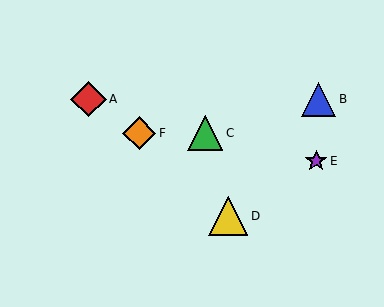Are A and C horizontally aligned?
No, A is at y≈99 and C is at y≈133.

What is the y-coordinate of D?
Object D is at y≈216.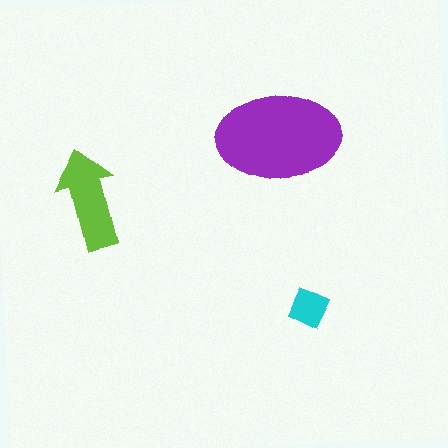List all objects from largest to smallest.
The purple ellipse, the lime arrow, the cyan square.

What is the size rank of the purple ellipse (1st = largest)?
1st.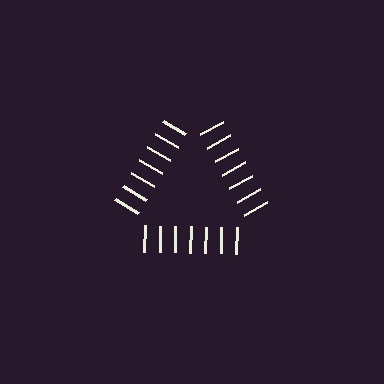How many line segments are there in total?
21 — 7 along each of the 3 edges.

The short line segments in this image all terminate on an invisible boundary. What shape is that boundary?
An illusory triangle — the line segments terminate on its edges but no continuous stroke is drawn.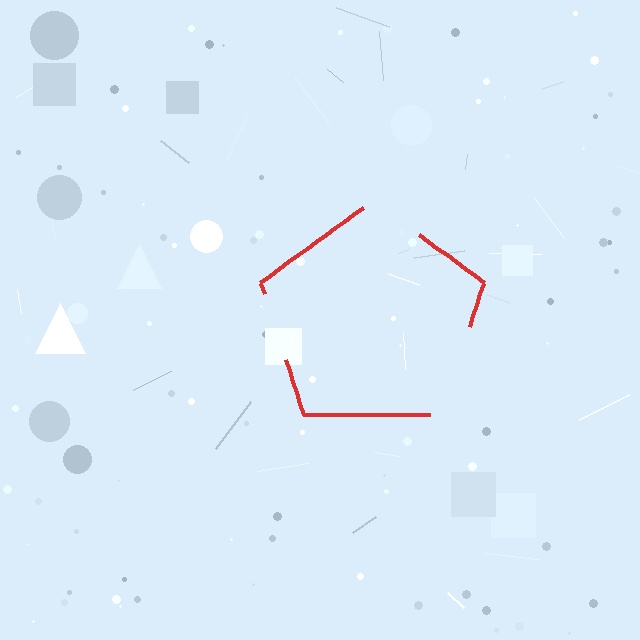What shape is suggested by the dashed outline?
The dashed outline suggests a pentagon.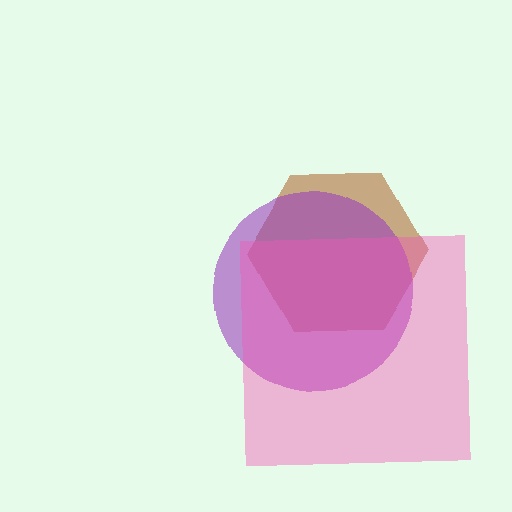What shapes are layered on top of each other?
The layered shapes are: a brown hexagon, a purple circle, a pink square.